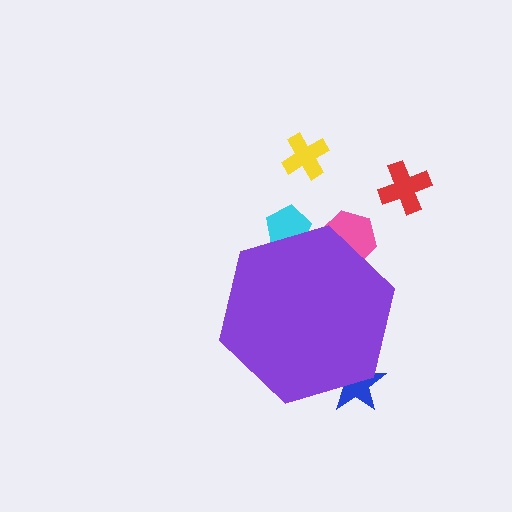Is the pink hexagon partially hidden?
Yes, the pink hexagon is partially hidden behind the purple hexagon.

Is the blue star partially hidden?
Yes, the blue star is partially hidden behind the purple hexagon.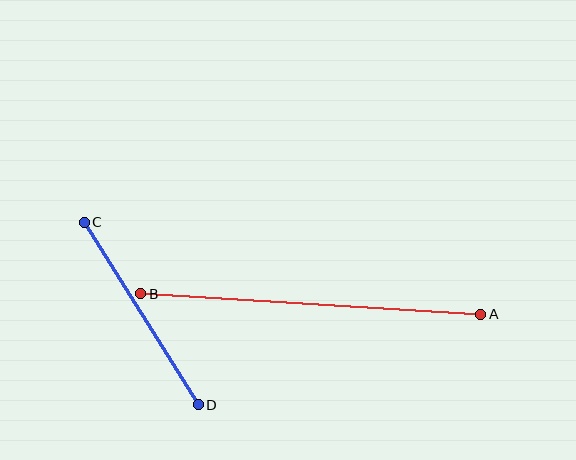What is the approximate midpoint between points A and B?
The midpoint is at approximately (311, 304) pixels.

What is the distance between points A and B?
The distance is approximately 340 pixels.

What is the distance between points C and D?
The distance is approximately 215 pixels.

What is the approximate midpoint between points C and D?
The midpoint is at approximately (141, 313) pixels.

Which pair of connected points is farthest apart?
Points A and B are farthest apart.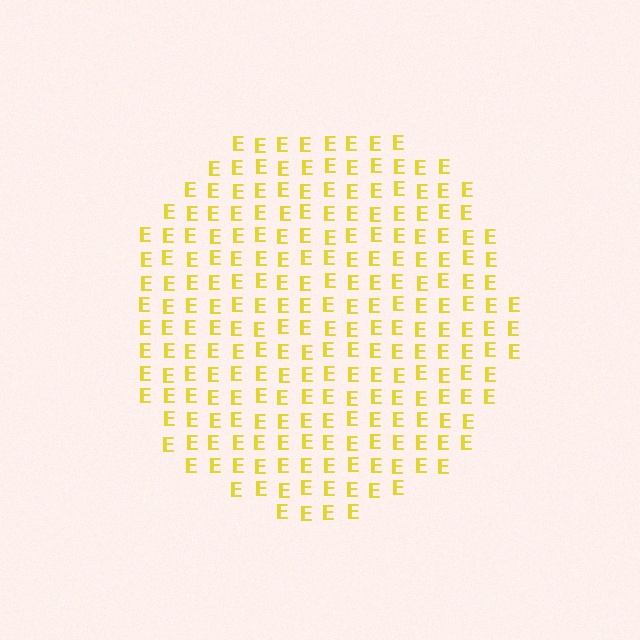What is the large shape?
The large shape is a circle.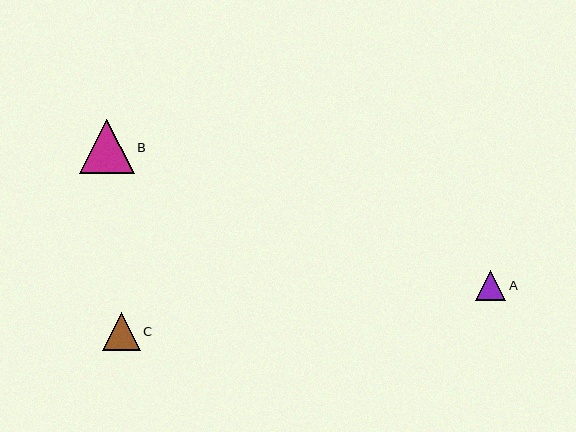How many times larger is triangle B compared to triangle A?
Triangle B is approximately 1.8 times the size of triangle A.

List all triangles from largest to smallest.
From largest to smallest: B, C, A.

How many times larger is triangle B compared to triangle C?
Triangle B is approximately 1.4 times the size of triangle C.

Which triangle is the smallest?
Triangle A is the smallest with a size of approximately 31 pixels.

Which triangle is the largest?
Triangle B is the largest with a size of approximately 55 pixels.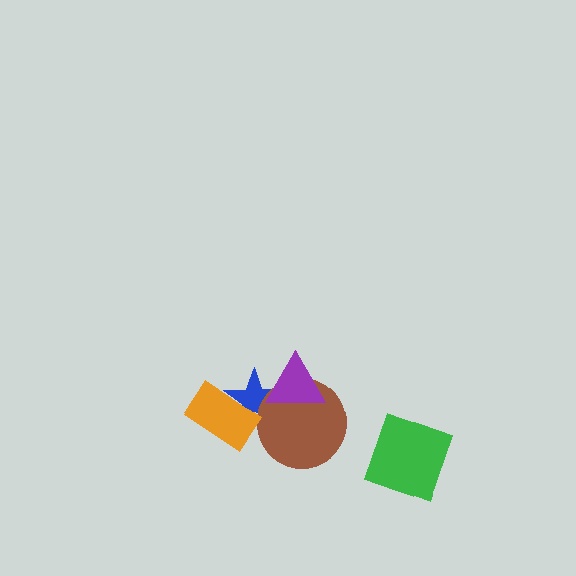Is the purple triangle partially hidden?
No, no other shape covers it.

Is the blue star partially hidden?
Yes, it is partially covered by another shape.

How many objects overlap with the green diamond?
0 objects overlap with the green diamond.